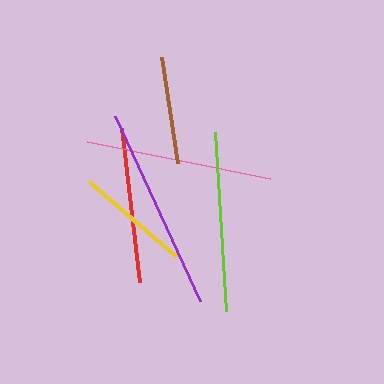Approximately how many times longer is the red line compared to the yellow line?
The red line is approximately 1.3 times the length of the yellow line.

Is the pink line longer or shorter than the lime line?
The pink line is longer than the lime line.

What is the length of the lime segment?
The lime segment is approximately 180 pixels long.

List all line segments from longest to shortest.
From longest to shortest: purple, pink, lime, red, yellow, brown.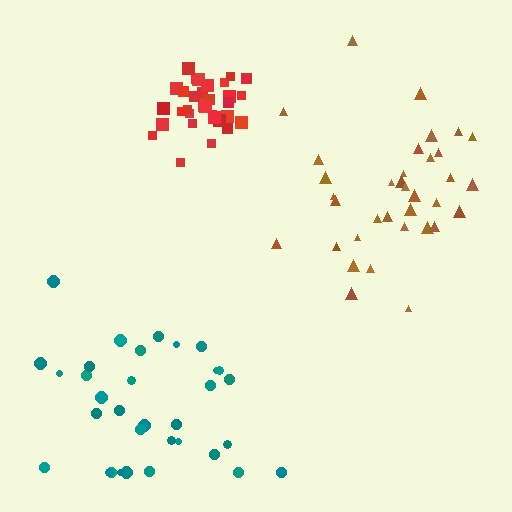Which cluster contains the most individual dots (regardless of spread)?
Brown (35).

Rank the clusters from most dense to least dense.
red, brown, teal.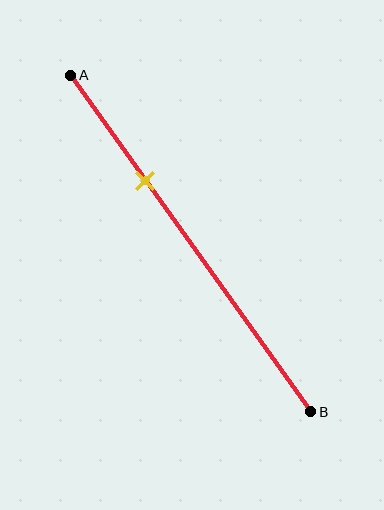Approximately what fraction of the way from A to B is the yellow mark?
The yellow mark is approximately 30% of the way from A to B.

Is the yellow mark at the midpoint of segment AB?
No, the mark is at about 30% from A, not at the 50% midpoint.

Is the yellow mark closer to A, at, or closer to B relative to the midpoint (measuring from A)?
The yellow mark is closer to point A than the midpoint of segment AB.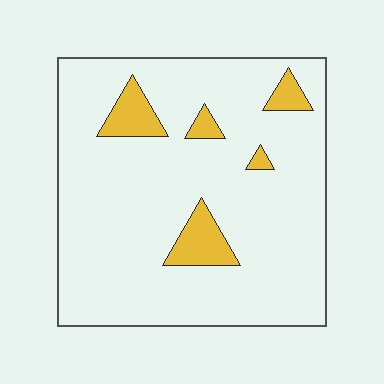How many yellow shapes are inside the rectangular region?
5.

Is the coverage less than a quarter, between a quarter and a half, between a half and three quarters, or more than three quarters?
Less than a quarter.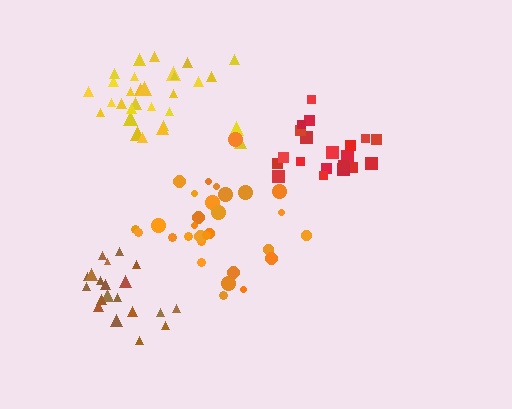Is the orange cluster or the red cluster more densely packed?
Orange.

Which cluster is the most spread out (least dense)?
Red.